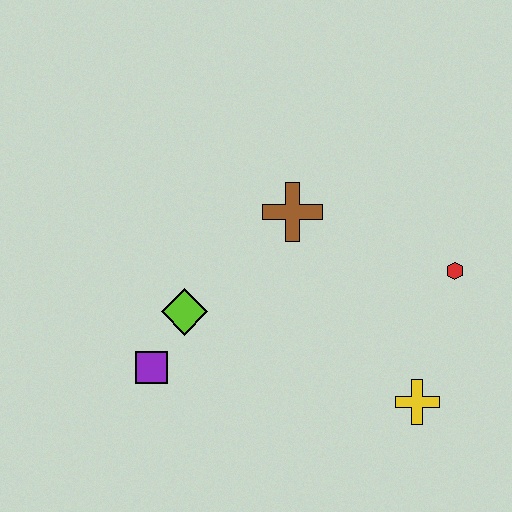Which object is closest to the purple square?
The lime diamond is closest to the purple square.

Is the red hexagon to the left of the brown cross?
No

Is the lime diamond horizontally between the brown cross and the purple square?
Yes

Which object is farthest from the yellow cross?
The purple square is farthest from the yellow cross.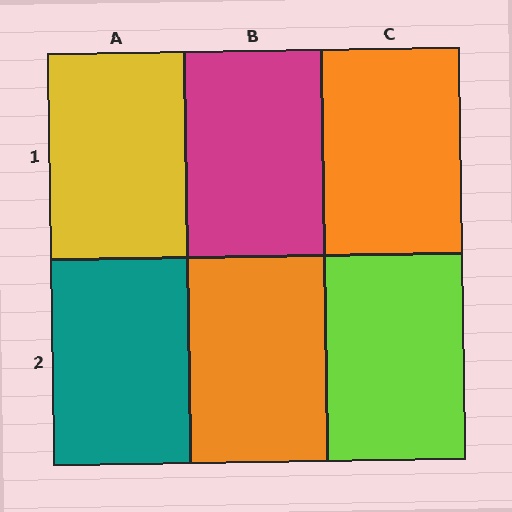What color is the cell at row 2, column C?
Lime.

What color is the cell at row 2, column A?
Teal.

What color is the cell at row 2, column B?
Orange.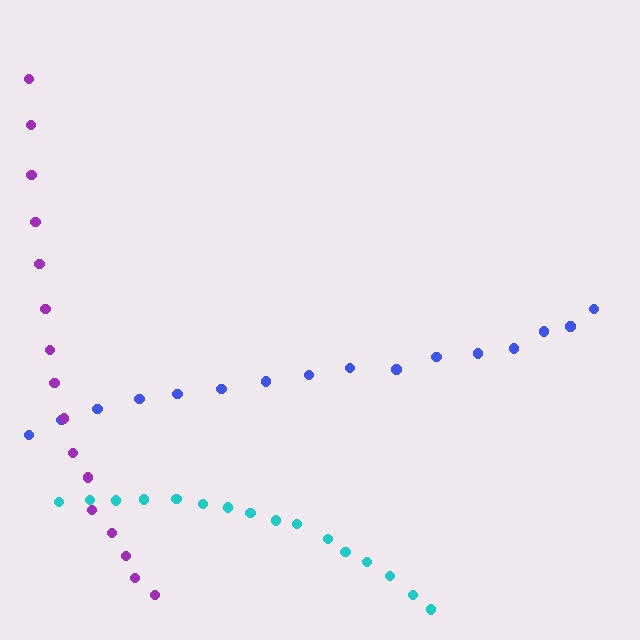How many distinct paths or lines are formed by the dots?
There are 3 distinct paths.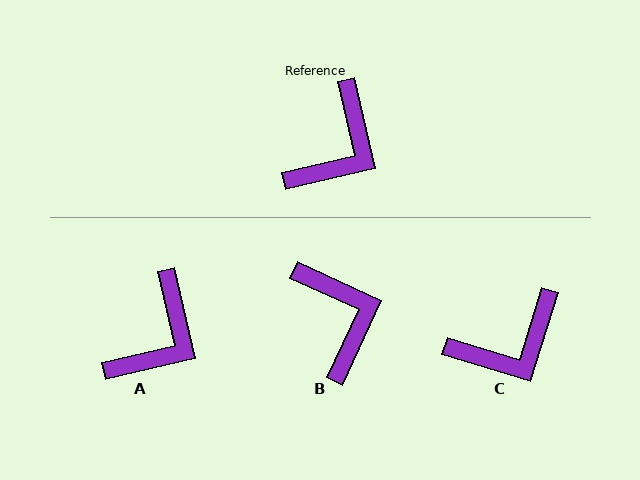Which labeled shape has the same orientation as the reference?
A.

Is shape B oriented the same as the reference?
No, it is off by about 52 degrees.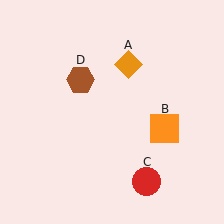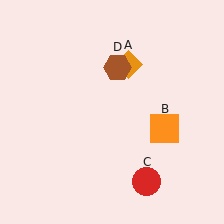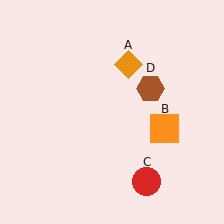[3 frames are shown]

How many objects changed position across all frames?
1 object changed position: brown hexagon (object D).